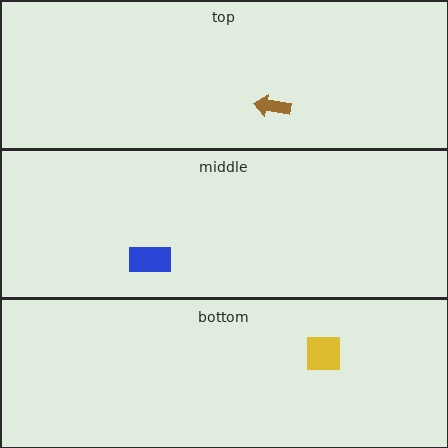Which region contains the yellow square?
The bottom region.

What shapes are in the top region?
The brown arrow.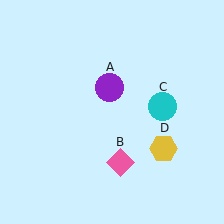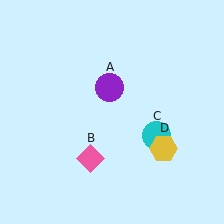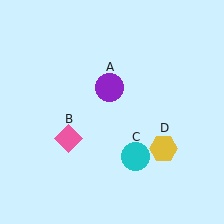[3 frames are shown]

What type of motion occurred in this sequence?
The pink diamond (object B), cyan circle (object C) rotated clockwise around the center of the scene.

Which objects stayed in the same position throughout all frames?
Purple circle (object A) and yellow hexagon (object D) remained stationary.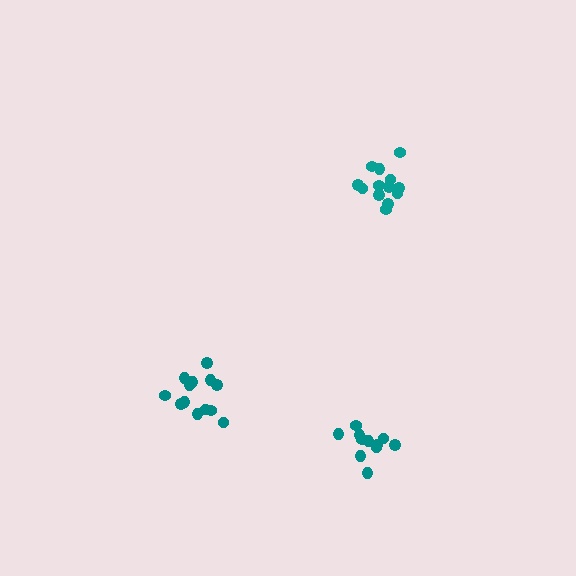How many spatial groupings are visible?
There are 3 spatial groupings.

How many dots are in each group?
Group 1: 13 dots, Group 2: 13 dots, Group 3: 11 dots (37 total).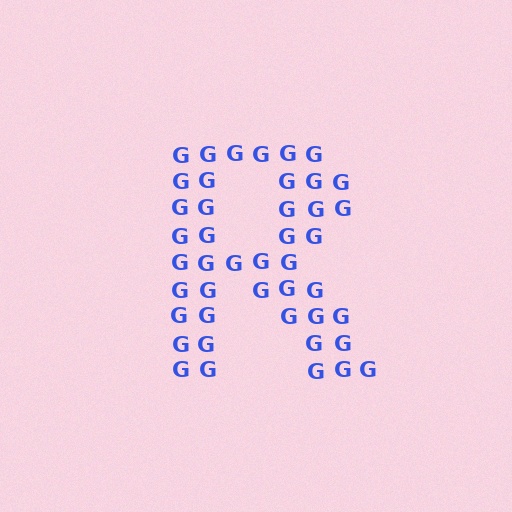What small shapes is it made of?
It is made of small letter G's.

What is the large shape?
The large shape is the letter R.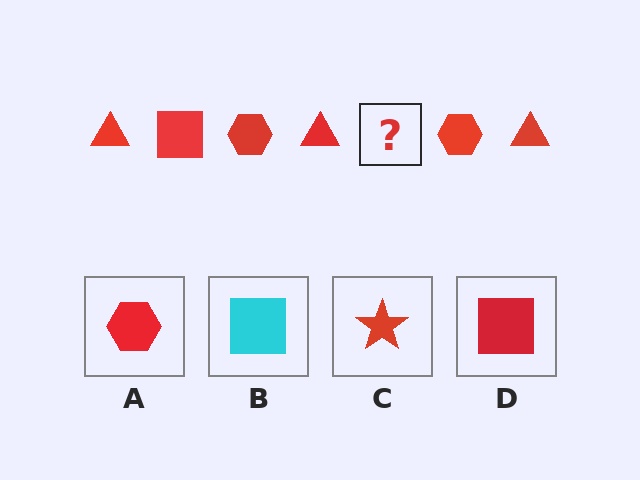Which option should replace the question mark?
Option D.